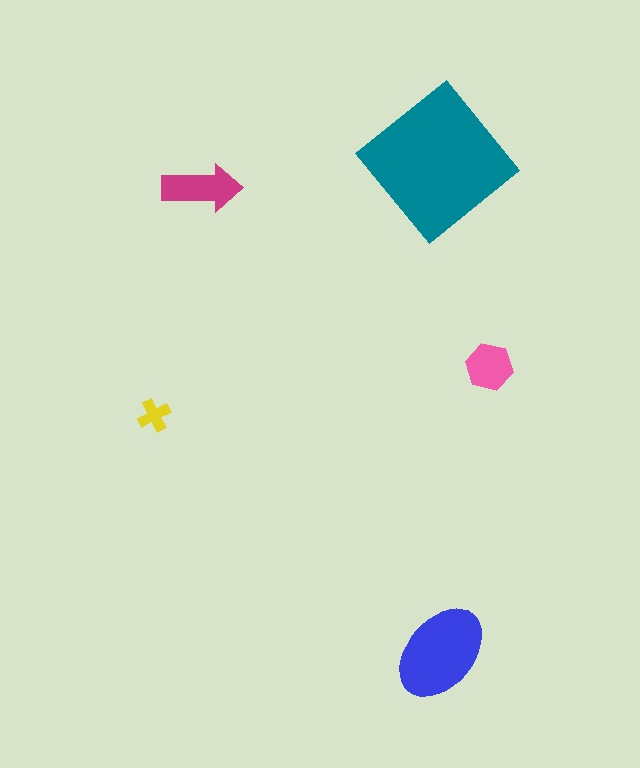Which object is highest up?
The teal diamond is topmost.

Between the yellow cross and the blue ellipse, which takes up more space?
The blue ellipse.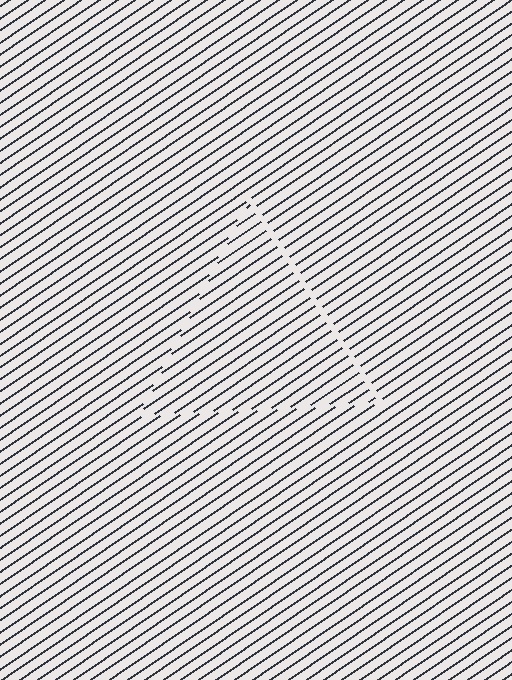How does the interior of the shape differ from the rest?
The interior of the shape contains the same grating, shifted by half a period — the contour is defined by the phase discontinuity where line-ends from the inner and outer gratings abut.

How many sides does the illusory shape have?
3 sides — the line-ends trace a triangle.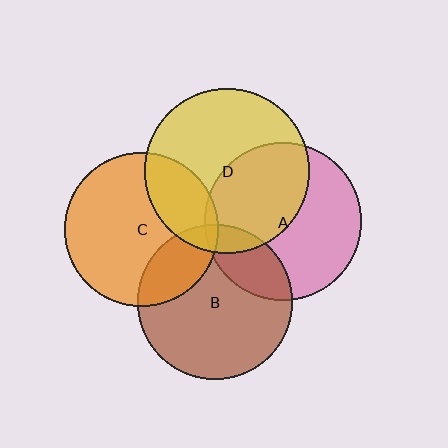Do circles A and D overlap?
Yes.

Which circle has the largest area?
Circle D (yellow).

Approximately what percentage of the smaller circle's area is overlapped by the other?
Approximately 45%.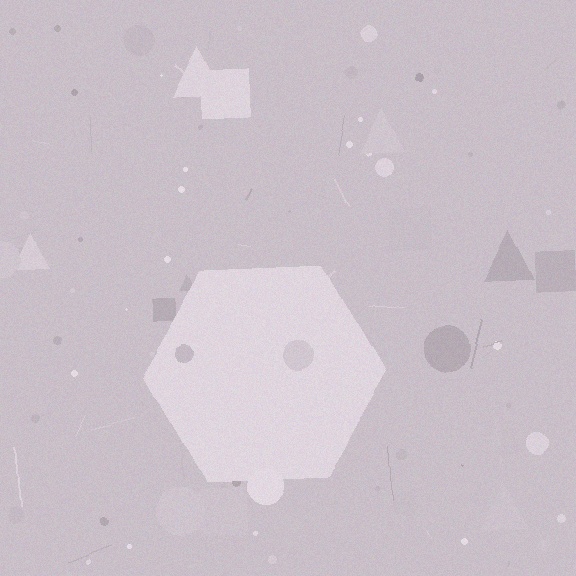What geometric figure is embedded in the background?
A hexagon is embedded in the background.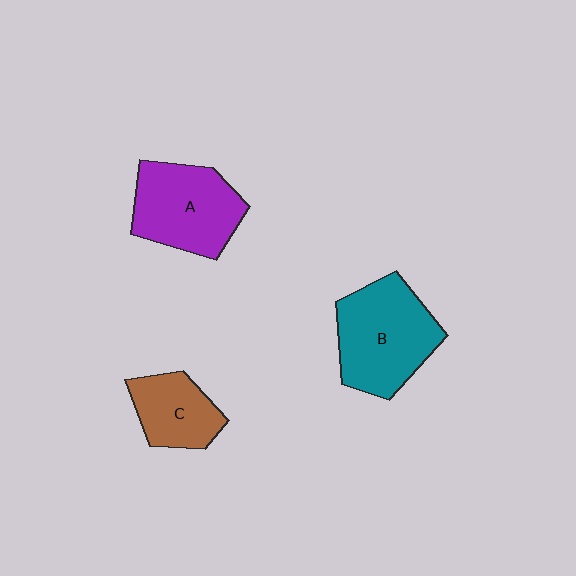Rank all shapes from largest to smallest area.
From largest to smallest: B (teal), A (purple), C (brown).